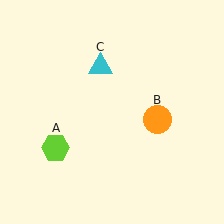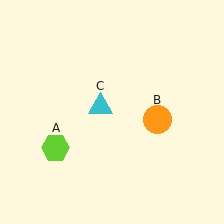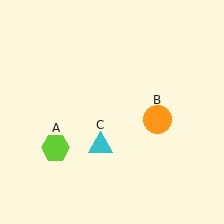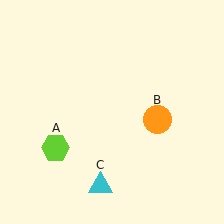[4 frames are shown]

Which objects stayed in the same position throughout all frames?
Lime hexagon (object A) and orange circle (object B) remained stationary.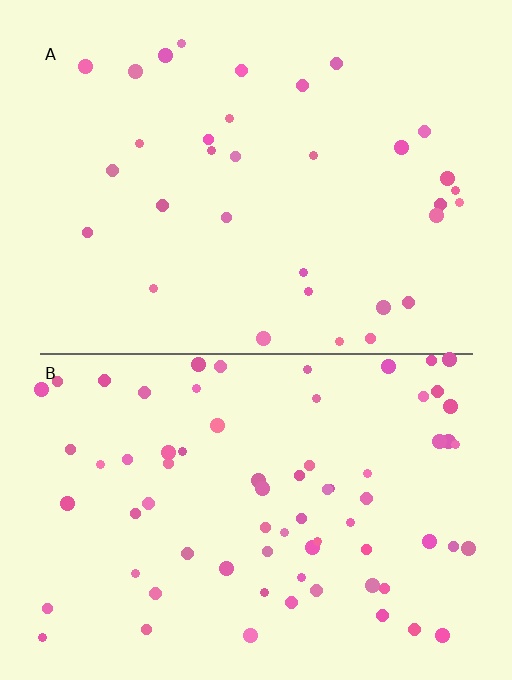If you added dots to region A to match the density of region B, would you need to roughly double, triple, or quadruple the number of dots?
Approximately double.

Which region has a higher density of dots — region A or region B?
B (the bottom).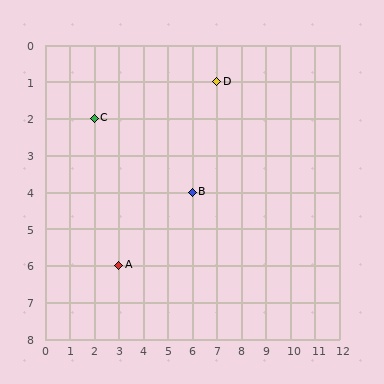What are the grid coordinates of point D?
Point D is at grid coordinates (7, 1).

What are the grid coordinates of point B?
Point B is at grid coordinates (6, 4).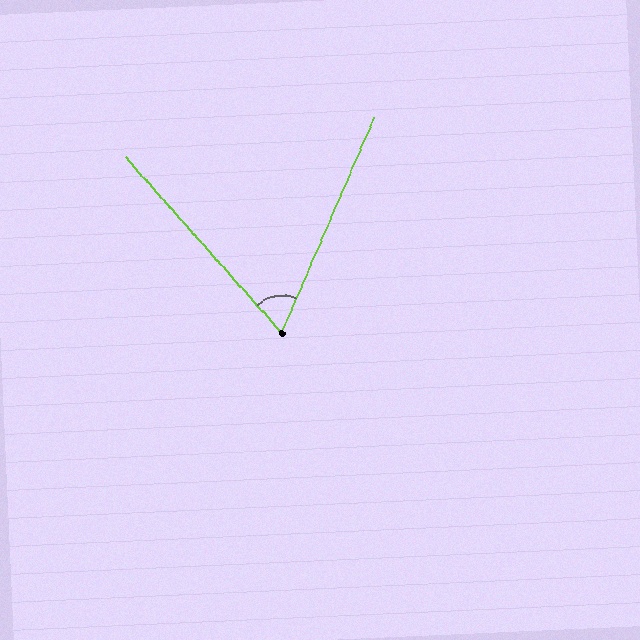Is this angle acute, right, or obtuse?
It is acute.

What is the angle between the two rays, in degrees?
Approximately 65 degrees.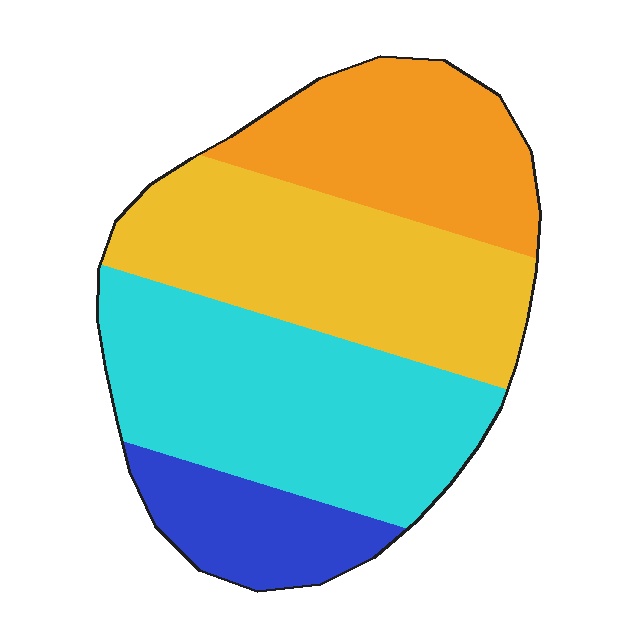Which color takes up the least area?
Blue, at roughly 10%.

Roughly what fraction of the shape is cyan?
Cyan takes up between a quarter and a half of the shape.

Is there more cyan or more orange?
Cyan.